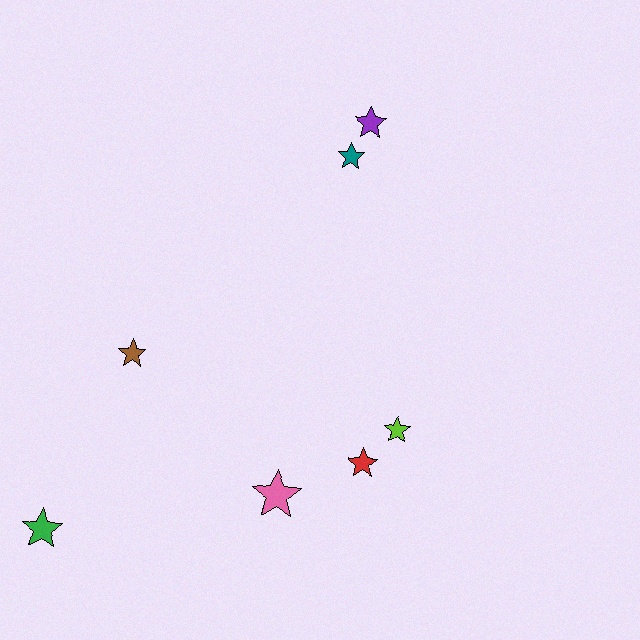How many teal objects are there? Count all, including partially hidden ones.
There is 1 teal object.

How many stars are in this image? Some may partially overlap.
There are 7 stars.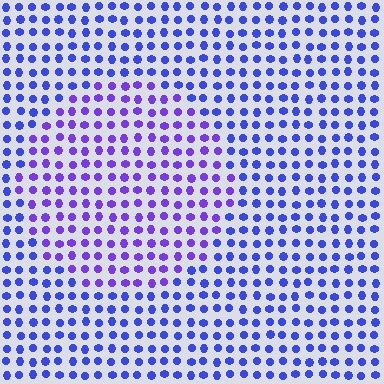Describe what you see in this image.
The image is filled with small blue elements in a uniform arrangement. A circle-shaped region is visible where the elements are tinted to a slightly different hue, forming a subtle color boundary.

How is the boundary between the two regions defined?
The boundary is defined purely by a slight shift in hue (about 29 degrees). Spacing, size, and orientation are identical on both sides.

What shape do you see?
I see a circle.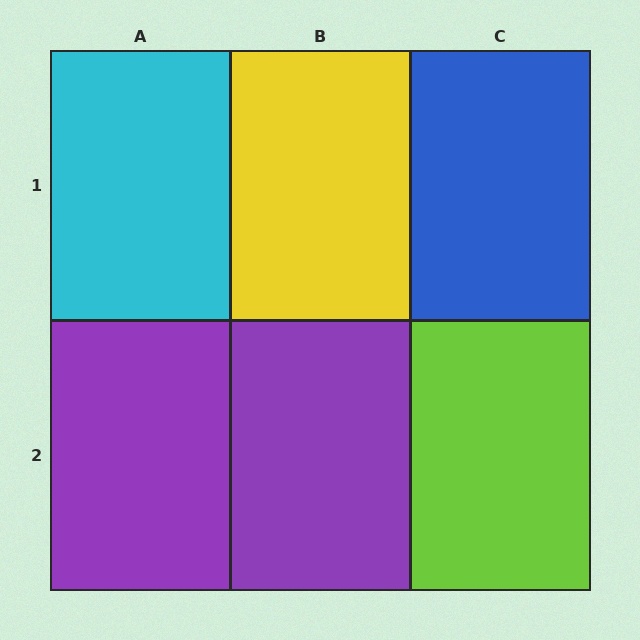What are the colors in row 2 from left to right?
Purple, purple, lime.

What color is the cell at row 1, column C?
Blue.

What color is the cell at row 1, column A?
Cyan.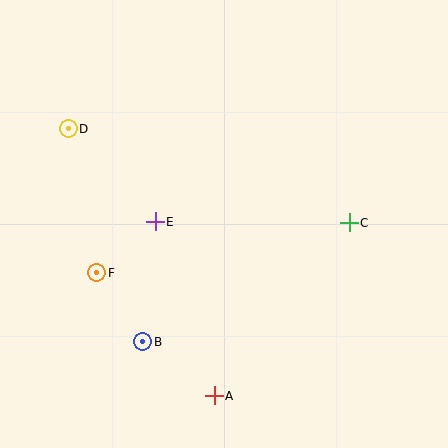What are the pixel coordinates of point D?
Point D is at (68, 129).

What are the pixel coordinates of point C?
Point C is at (349, 223).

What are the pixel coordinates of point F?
Point F is at (97, 273).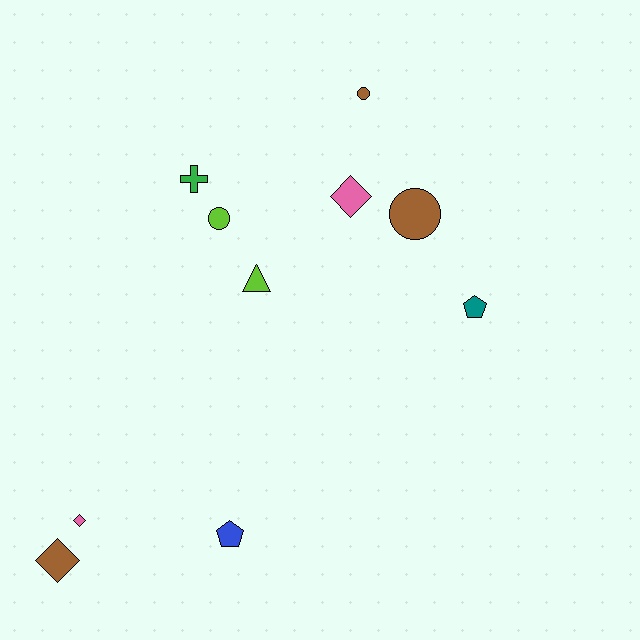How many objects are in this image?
There are 10 objects.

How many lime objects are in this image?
There are 2 lime objects.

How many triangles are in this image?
There is 1 triangle.